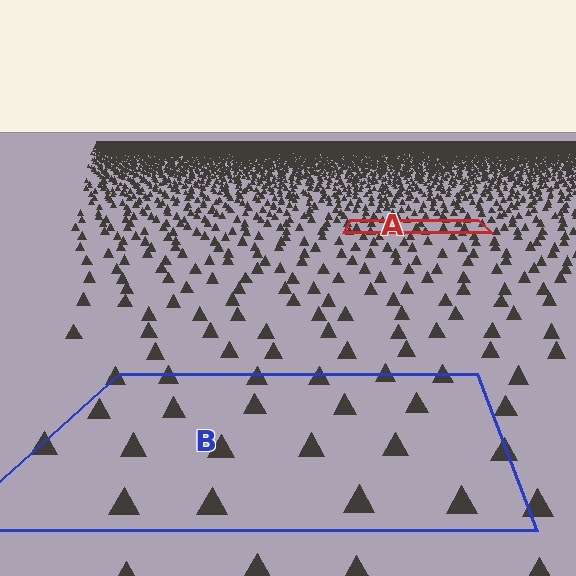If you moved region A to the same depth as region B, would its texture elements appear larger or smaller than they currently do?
They would appear larger. At a closer depth, the same texture elements are projected at a bigger on-screen size.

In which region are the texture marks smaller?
The texture marks are smaller in region A, because it is farther away.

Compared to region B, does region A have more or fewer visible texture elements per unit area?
Region A has more texture elements per unit area — they are packed more densely because it is farther away.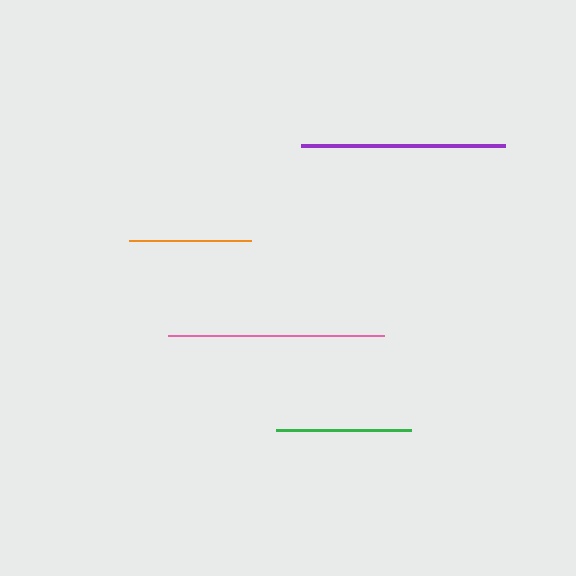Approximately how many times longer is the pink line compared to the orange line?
The pink line is approximately 1.8 times the length of the orange line.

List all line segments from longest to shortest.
From longest to shortest: pink, purple, green, orange.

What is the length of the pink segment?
The pink segment is approximately 216 pixels long.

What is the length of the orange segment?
The orange segment is approximately 123 pixels long.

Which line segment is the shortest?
The orange line is the shortest at approximately 123 pixels.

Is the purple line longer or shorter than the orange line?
The purple line is longer than the orange line.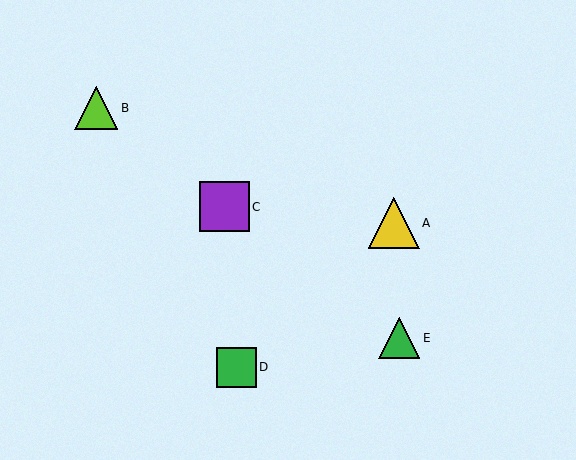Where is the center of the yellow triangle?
The center of the yellow triangle is at (394, 223).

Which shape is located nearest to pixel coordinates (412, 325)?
The green triangle (labeled E) at (399, 338) is nearest to that location.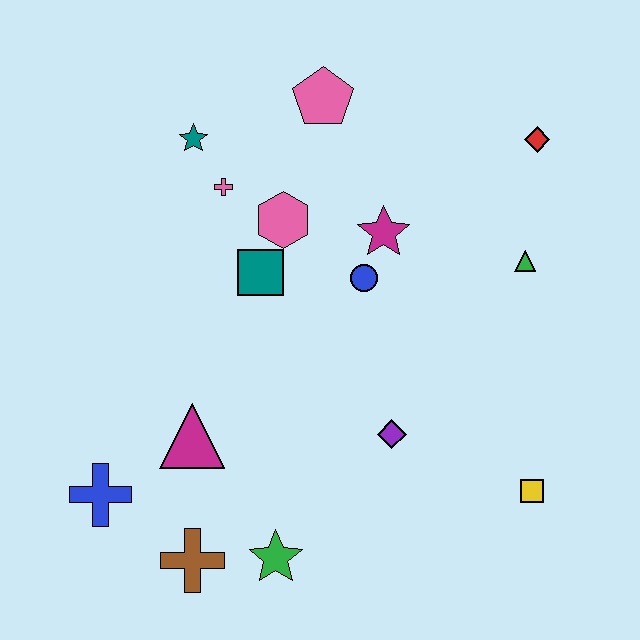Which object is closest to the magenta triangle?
The blue cross is closest to the magenta triangle.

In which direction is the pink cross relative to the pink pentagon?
The pink cross is to the left of the pink pentagon.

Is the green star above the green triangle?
No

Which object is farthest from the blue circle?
The blue cross is farthest from the blue circle.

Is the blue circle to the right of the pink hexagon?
Yes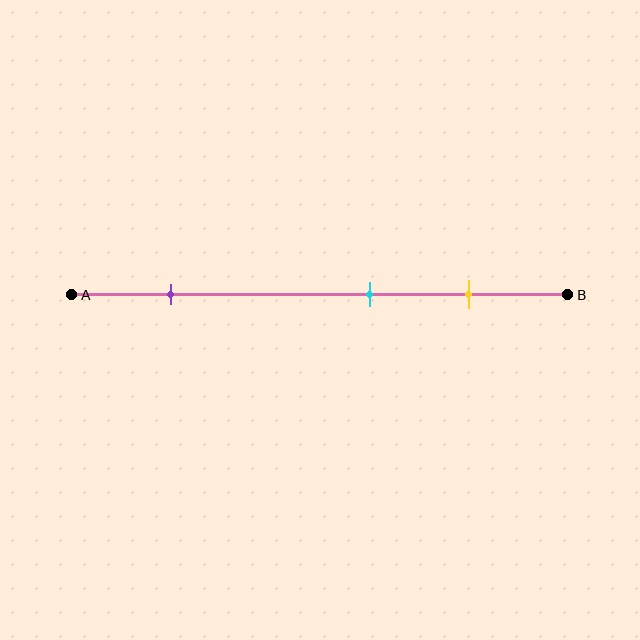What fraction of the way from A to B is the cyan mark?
The cyan mark is approximately 60% (0.6) of the way from A to B.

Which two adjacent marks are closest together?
The cyan and yellow marks are the closest adjacent pair.